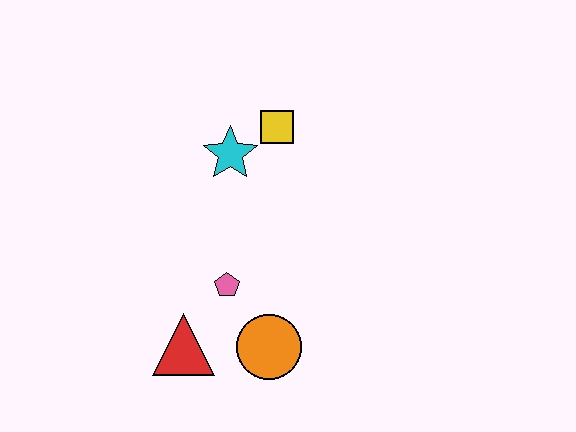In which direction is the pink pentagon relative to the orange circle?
The pink pentagon is above the orange circle.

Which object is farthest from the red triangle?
The yellow square is farthest from the red triangle.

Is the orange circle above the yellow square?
No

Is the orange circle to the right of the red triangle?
Yes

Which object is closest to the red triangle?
The pink pentagon is closest to the red triangle.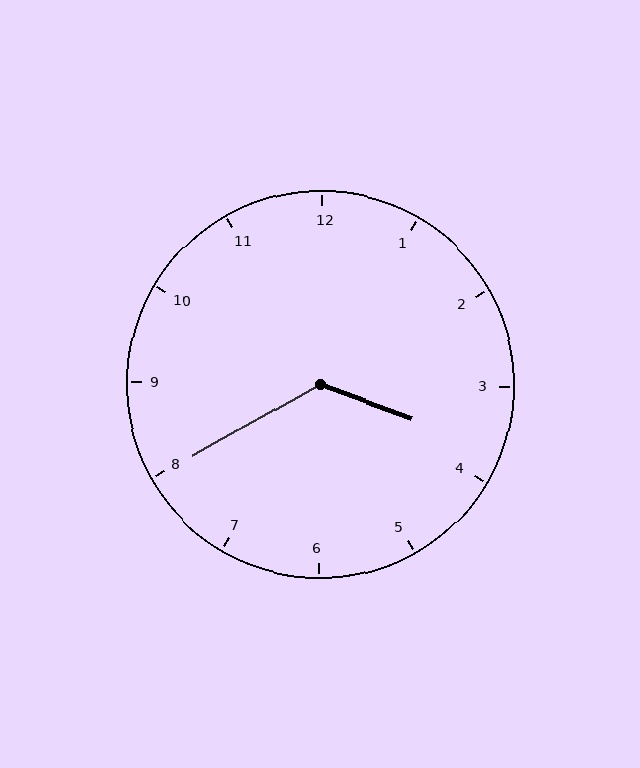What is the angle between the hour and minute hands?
Approximately 130 degrees.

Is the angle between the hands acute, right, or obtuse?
It is obtuse.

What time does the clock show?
3:40.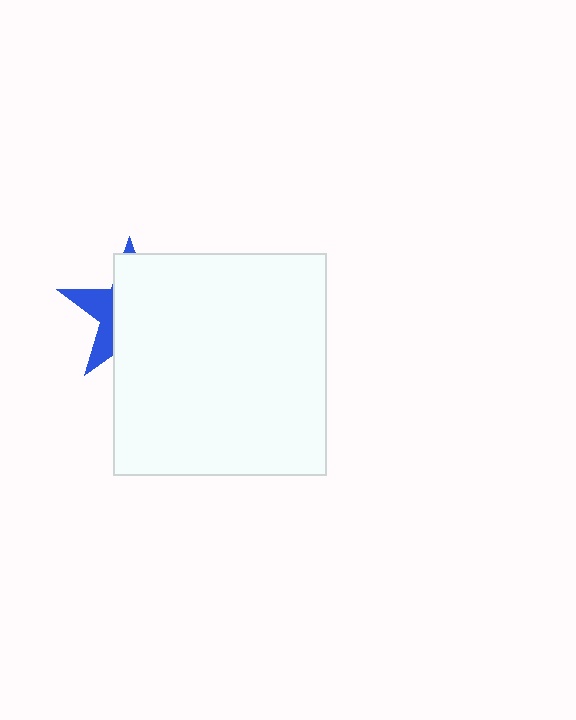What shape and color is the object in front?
The object in front is a white rectangle.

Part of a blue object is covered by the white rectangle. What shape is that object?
It is a star.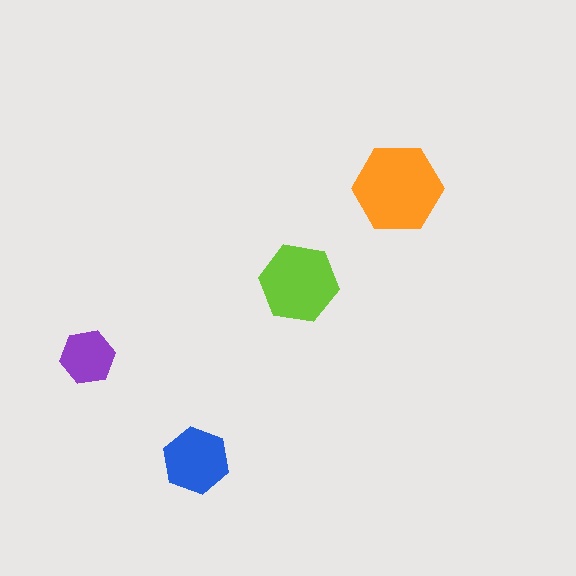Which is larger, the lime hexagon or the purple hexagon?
The lime one.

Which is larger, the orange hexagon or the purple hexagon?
The orange one.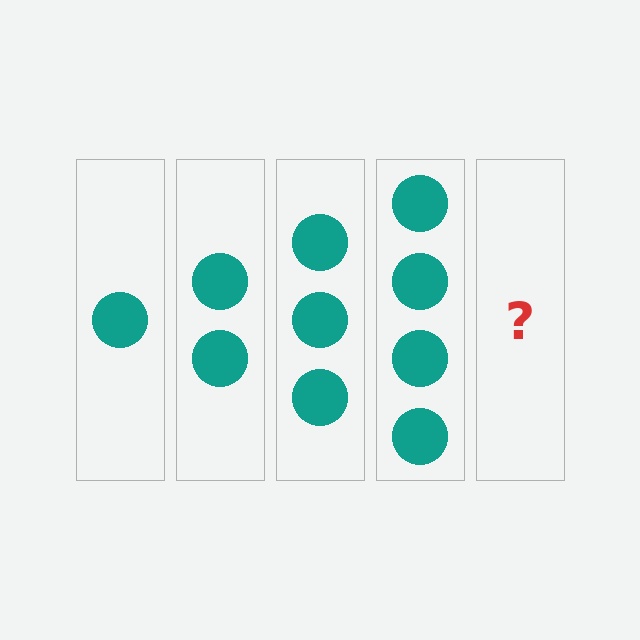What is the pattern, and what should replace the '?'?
The pattern is that each step adds one more circle. The '?' should be 5 circles.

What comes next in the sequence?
The next element should be 5 circles.